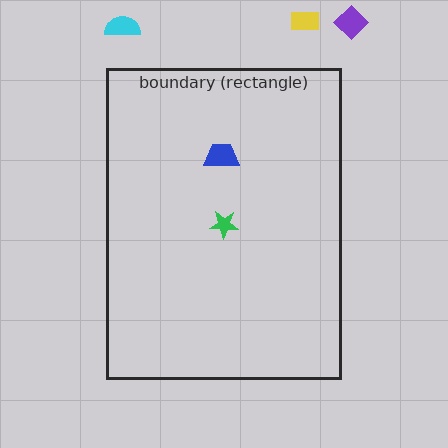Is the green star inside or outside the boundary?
Inside.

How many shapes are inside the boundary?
2 inside, 3 outside.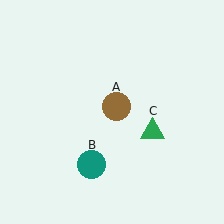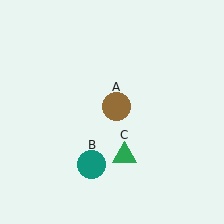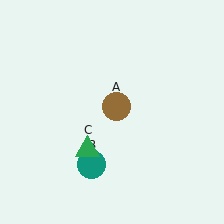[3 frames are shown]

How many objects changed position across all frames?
1 object changed position: green triangle (object C).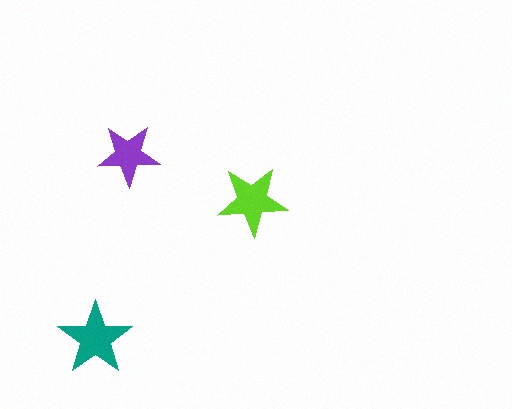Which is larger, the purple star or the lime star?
The lime one.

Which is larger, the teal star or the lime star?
The teal one.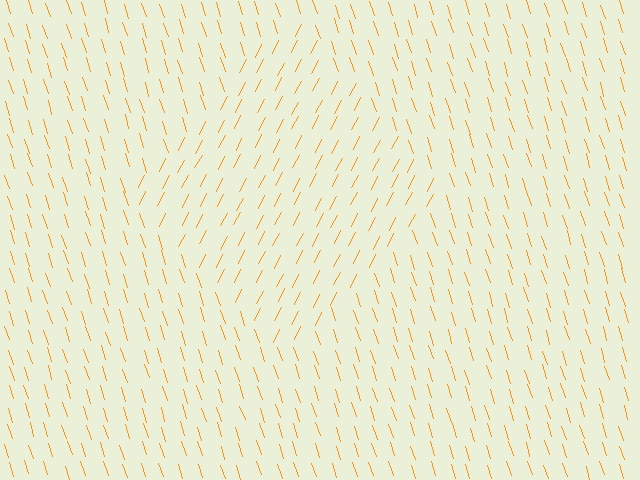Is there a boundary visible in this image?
Yes, there is a texture boundary formed by a change in line orientation.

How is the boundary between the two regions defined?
The boundary is defined purely by a change in line orientation (approximately 45 degrees difference). All lines are the same color and thickness.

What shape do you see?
I see a diamond.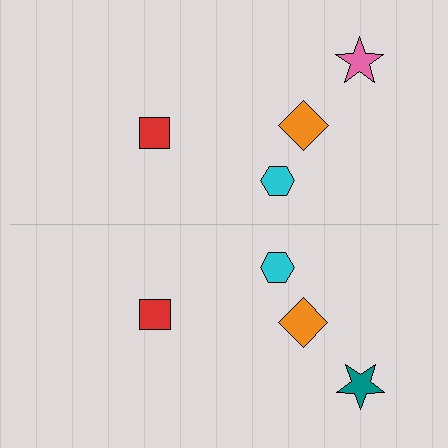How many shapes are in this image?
There are 8 shapes in this image.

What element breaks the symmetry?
The teal star on the bottom side breaks the symmetry — its mirror counterpart is pink.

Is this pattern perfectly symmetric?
No, the pattern is not perfectly symmetric. The teal star on the bottom side breaks the symmetry — its mirror counterpart is pink.